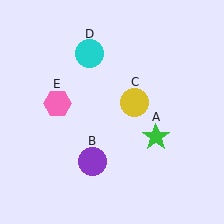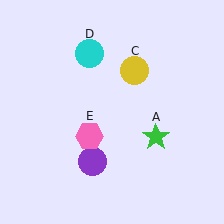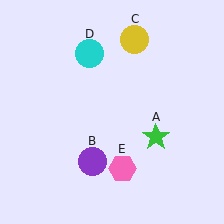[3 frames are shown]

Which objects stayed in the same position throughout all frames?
Green star (object A) and purple circle (object B) and cyan circle (object D) remained stationary.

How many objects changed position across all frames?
2 objects changed position: yellow circle (object C), pink hexagon (object E).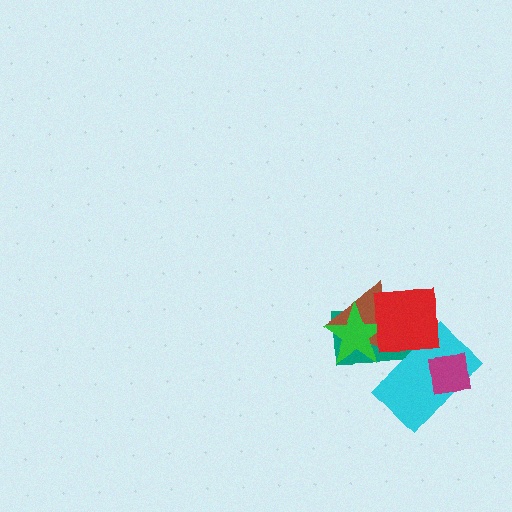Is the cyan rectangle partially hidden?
Yes, it is partially covered by another shape.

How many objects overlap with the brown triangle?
3 objects overlap with the brown triangle.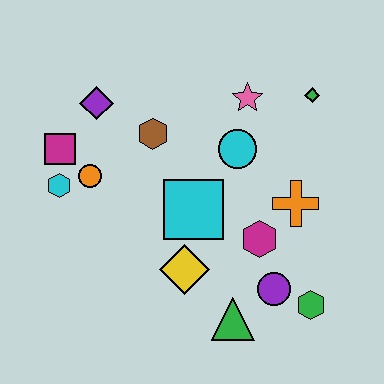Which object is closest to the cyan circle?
The pink star is closest to the cyan circle.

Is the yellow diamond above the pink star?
No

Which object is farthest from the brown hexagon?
The green hexagon is farthest from the brown hexagon.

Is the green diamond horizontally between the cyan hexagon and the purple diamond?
No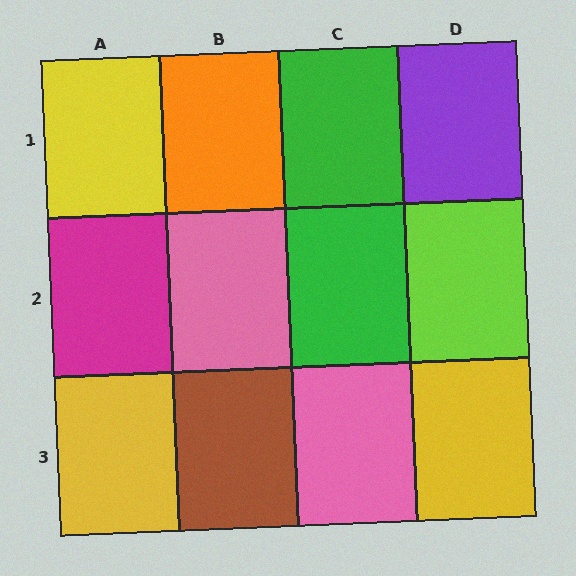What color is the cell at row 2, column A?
Magenta.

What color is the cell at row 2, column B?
Pink.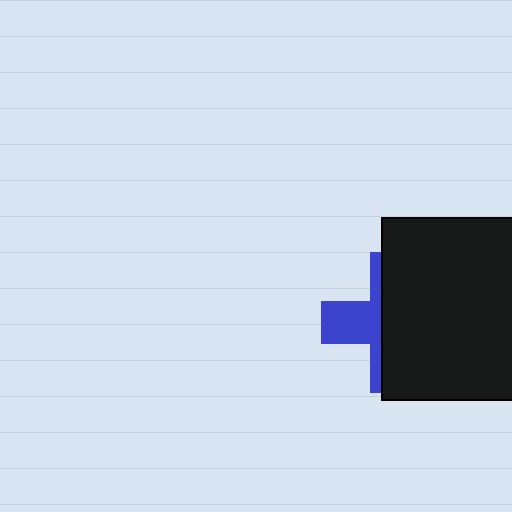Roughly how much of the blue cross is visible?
A small part of it is visible (roughly 36%).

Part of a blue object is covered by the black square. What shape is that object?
It is a cross.